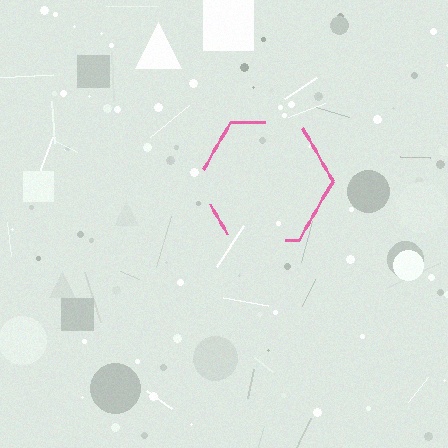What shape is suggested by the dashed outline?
The dashed outline suggests a hexagon.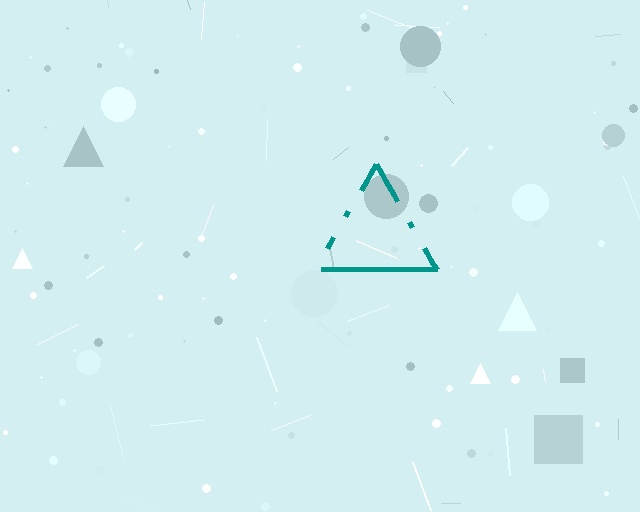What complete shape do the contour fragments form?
The contour fragments form a triangle.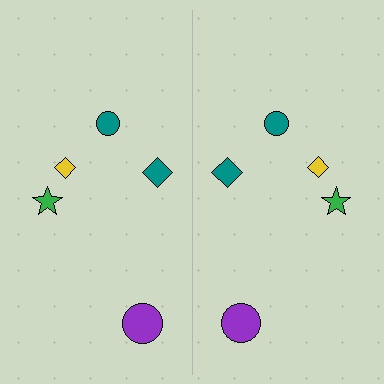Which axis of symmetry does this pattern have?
The pattern has a vertical axis of symmetry running through the center of the image.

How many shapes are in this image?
There are 10 shapes in this image.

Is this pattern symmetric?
Yes, this pattern has bilateral (reflection) symmetry.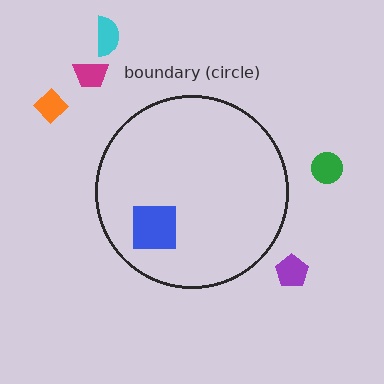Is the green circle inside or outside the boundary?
Outside.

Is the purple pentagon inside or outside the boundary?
Outside.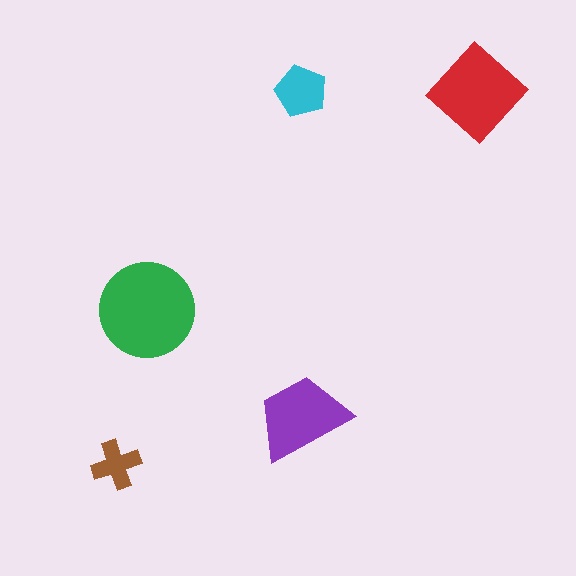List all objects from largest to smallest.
The green circle, the red diamond, the purple trapezoid, the cyan pentagon, the brown cross.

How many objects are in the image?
There are 5 objects in the image.